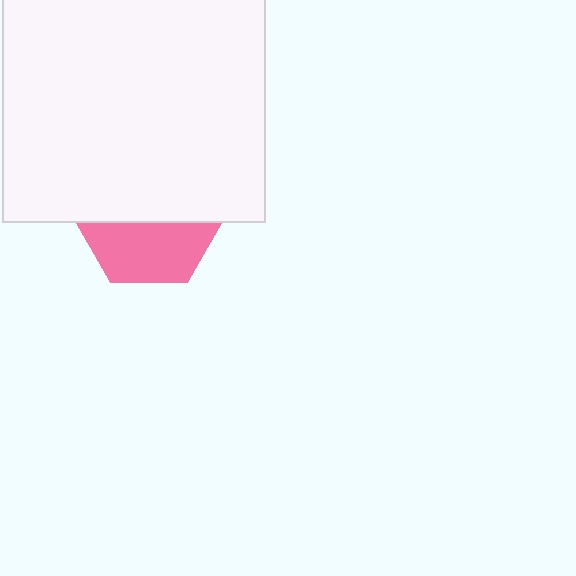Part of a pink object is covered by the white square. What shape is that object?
It is a hexagon.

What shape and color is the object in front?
The object in front is a white square.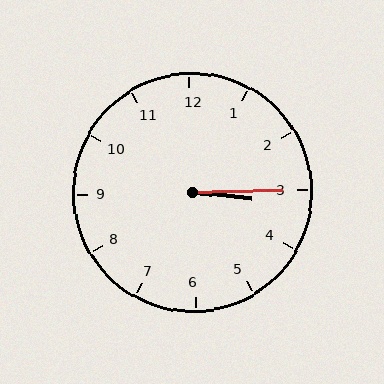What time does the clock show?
3:15.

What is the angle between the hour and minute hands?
Approximately 8 degrees.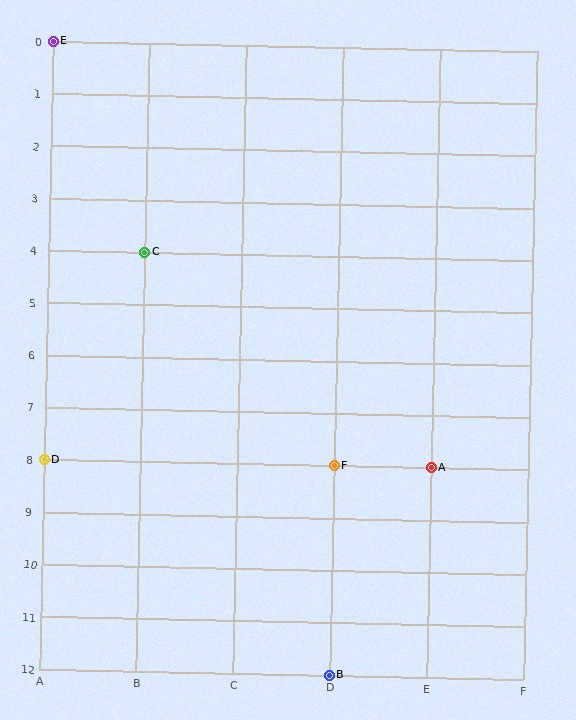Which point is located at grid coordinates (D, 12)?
Point B is at (D, 12).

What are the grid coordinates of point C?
Point C is at grid coordinates (B, 4).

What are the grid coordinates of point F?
Point F is at grid coordinates (D, 8).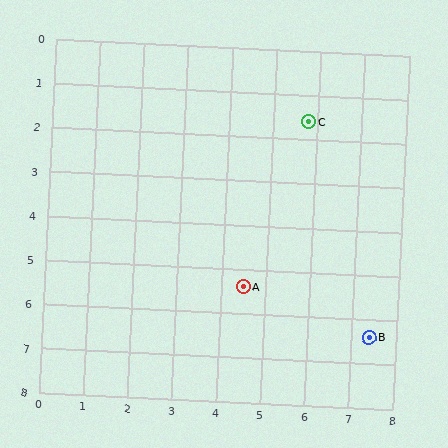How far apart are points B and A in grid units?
Points B and A are about 3.1 grid units apart.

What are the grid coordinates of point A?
Point A is at approximately (4.5, 5.4).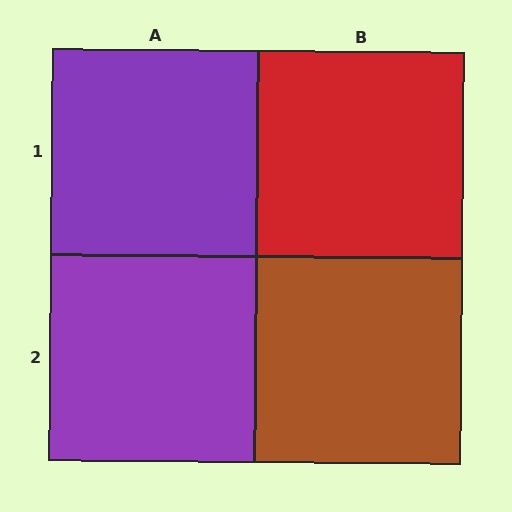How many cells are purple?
2 cells are purple.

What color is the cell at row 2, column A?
Purple.